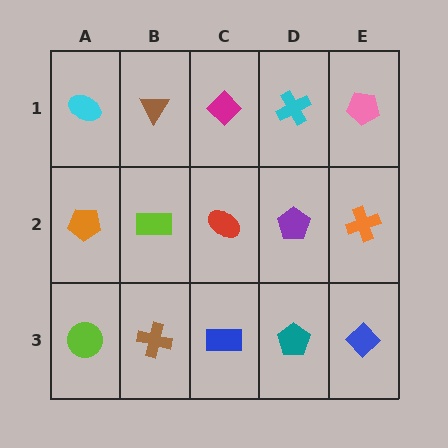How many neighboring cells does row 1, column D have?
3.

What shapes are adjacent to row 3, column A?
An orange pentagon (row 2, column A), a brown cross (row 3, column B).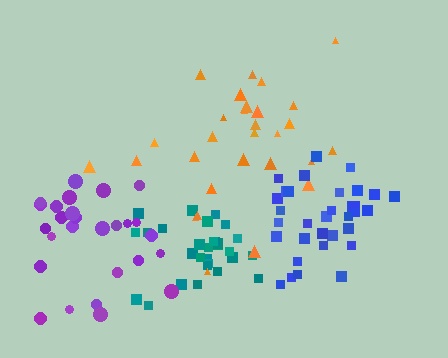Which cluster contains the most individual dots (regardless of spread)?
Blue (33).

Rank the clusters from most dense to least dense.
blue, teal, purple, orange.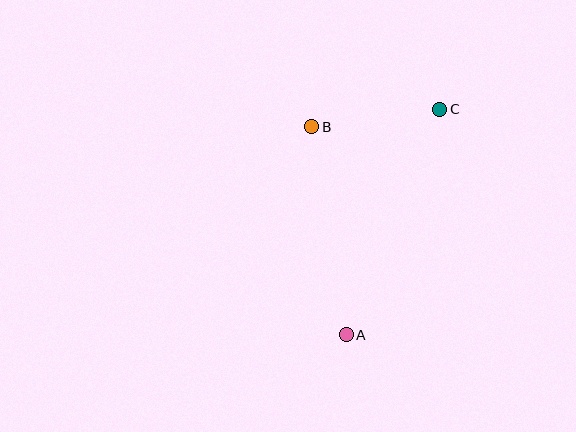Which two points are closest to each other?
Points B and C are closest to each other.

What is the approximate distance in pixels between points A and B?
The distance between A and B is approximately 211 pixels.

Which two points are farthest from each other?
Points A and C are farthest from each other.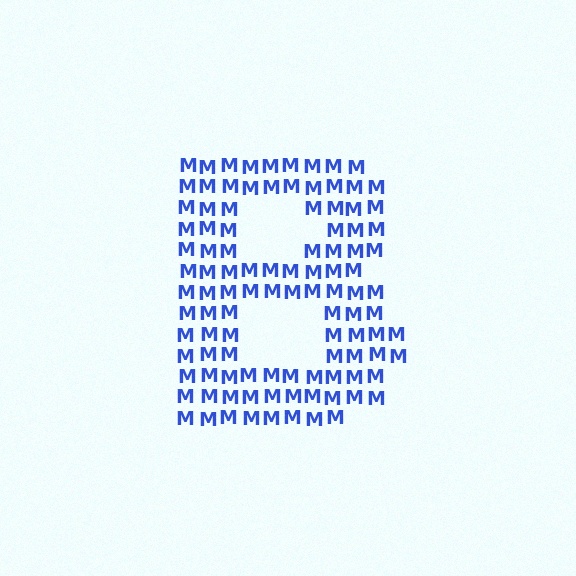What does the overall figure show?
The overall figure shows the letter B.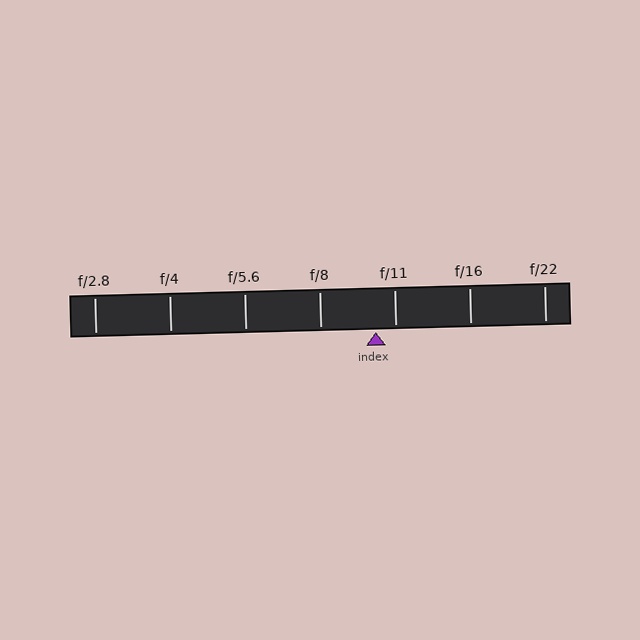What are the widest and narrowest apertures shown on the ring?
The widest aperture shown is f/2.8 and the narrowest is f/22.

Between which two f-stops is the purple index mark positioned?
The index mark is between f/8 and f/11.